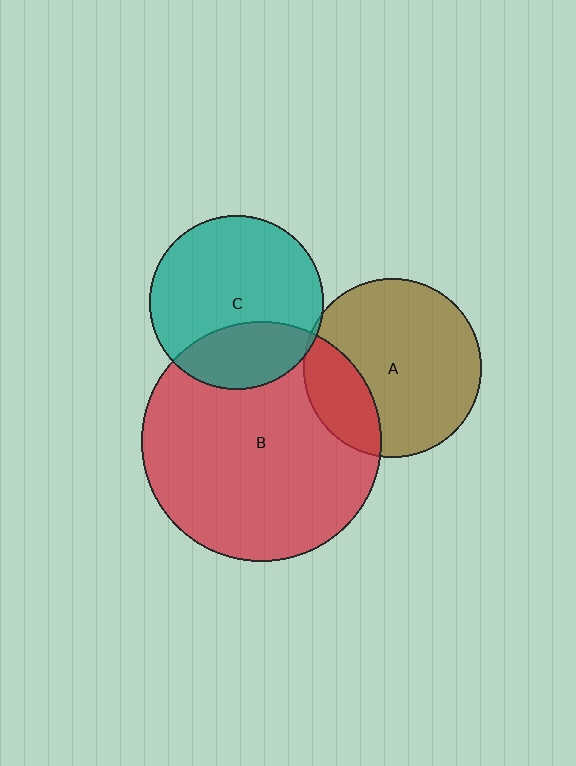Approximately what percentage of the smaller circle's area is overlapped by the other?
Approximately 25%.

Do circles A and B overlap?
Yes.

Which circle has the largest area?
Circle B (red).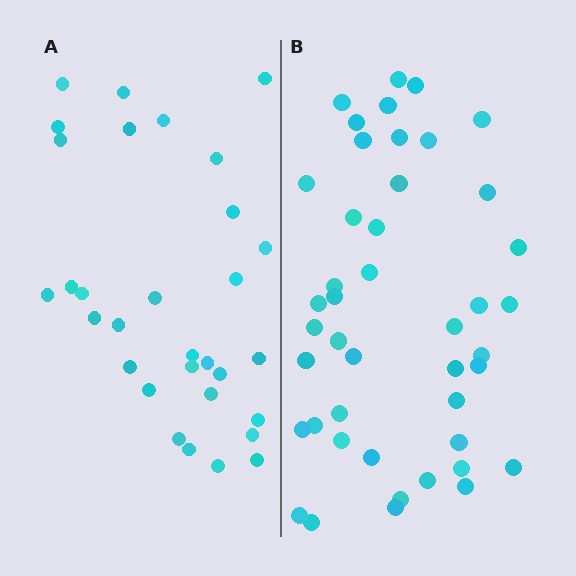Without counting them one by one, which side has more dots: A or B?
Region B (the right region) has more dots.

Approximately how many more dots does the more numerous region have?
Region B has approximately 15 more dots than region A.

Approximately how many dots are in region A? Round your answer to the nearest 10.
About 30 dots. (The exact count is 31, which rounds to 30.)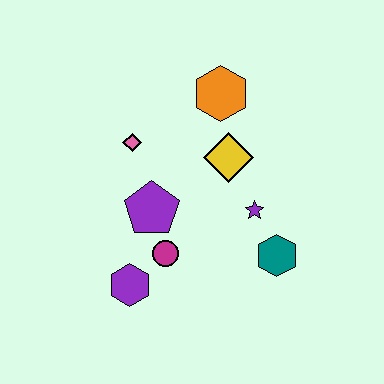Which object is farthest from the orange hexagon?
The purple hexagon is farthest from the orange hexagon.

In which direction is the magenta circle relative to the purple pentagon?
The magenta circle is below the purple pentagon.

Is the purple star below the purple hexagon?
No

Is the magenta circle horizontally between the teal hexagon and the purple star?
No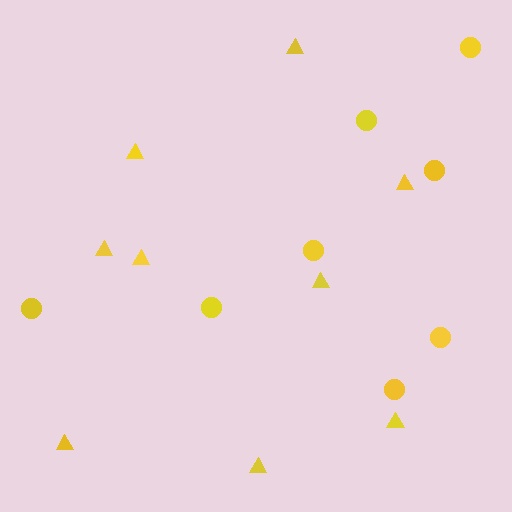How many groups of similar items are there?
There are 2 groups: one group of triangles (9) and one group of circles (8).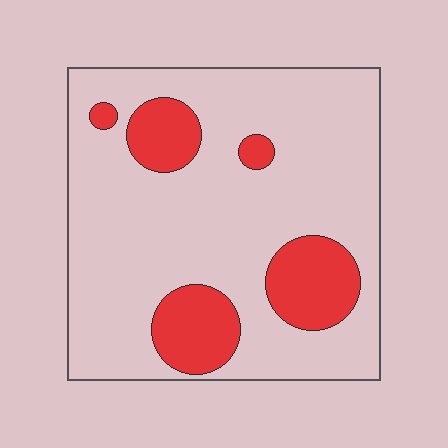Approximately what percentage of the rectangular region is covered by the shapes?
Approximately 20%.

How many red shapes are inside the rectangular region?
5.